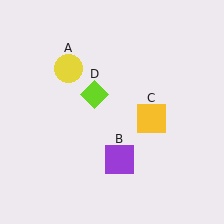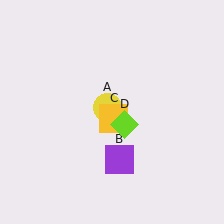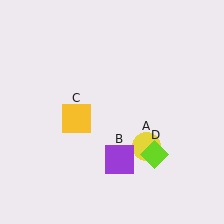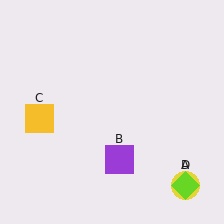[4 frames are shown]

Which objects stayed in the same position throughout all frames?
Purple square (object B) remained stationary.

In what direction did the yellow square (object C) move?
The yellow square (object C) moved left.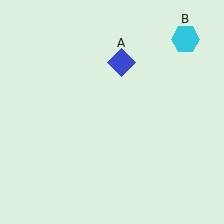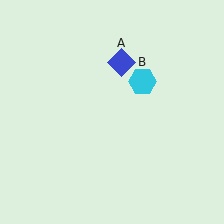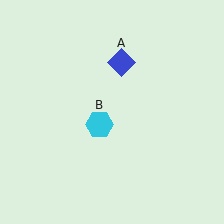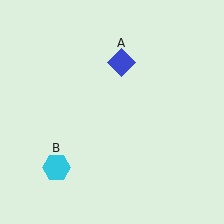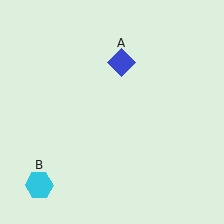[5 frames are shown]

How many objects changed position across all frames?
1 object changed position: cyan hexagon (object B).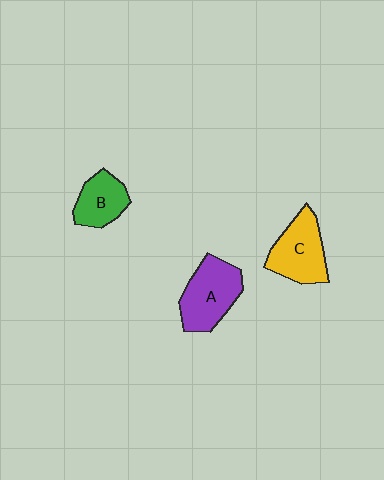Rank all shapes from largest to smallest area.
From largest to smallest: A (purple), C (yellow), B (green).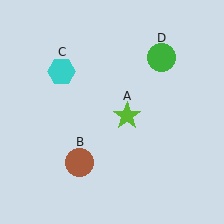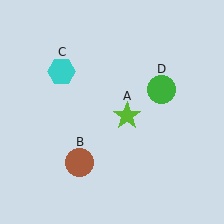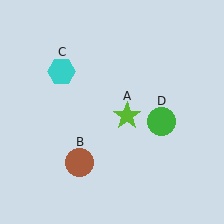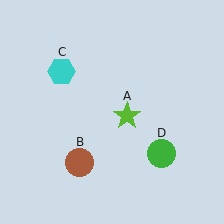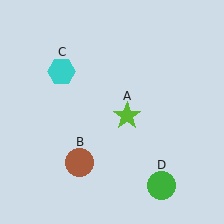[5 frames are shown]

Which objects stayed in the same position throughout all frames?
Lime star (object A) and brown circle (object B) and cyan hexagon (object C) remained stationary.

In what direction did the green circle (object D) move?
The green circle (object D) moved down.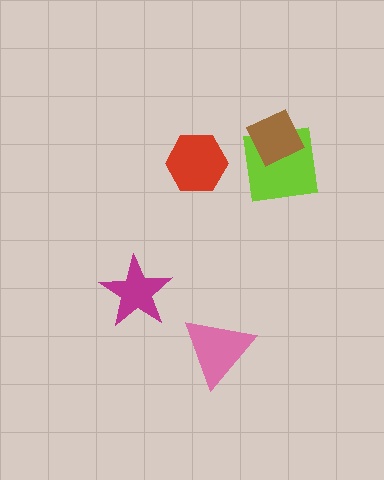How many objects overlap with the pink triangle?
0 objects overlap with the pink triangle.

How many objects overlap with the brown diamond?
1 object overlaps with the brown diamond.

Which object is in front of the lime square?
The brown diamond is in front of the lime square.